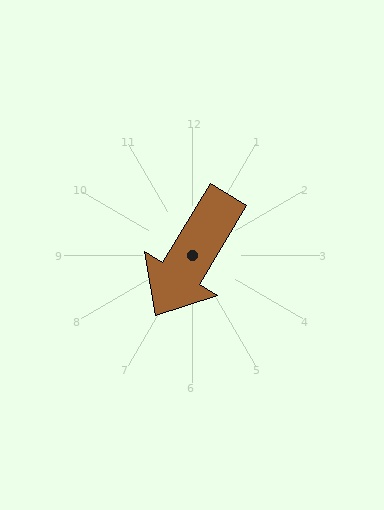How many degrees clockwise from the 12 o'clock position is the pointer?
Approximately 211 degrees.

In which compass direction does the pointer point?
Southwest.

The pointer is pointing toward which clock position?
Roughly 7 o'clock.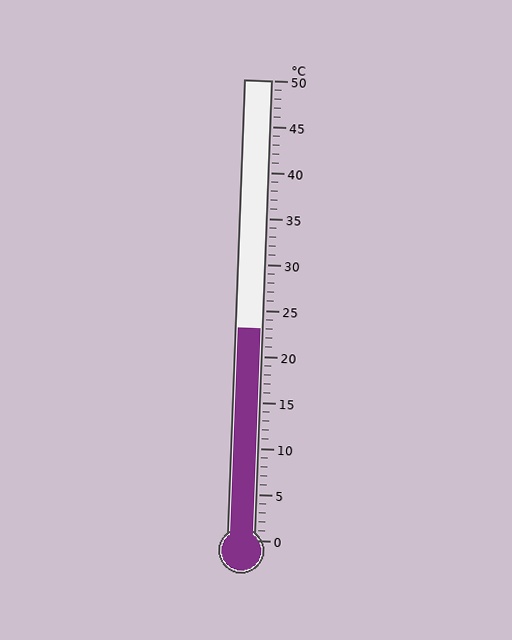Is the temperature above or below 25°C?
The temperature is below 25°C.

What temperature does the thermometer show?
The thermometer shows approximately 23°C.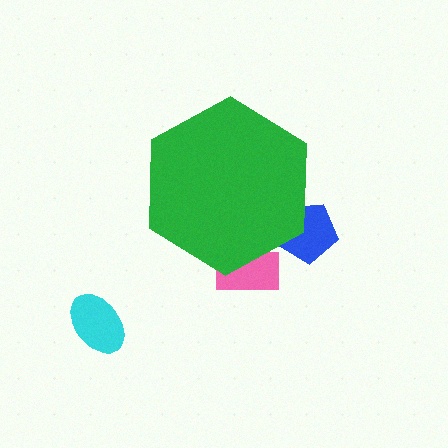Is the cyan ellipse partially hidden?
No, the cyan ellipse is fully visible.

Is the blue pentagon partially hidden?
Yes, the blue pentagon is partially hidden behind the green hexagon.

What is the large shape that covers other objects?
A green hexagon.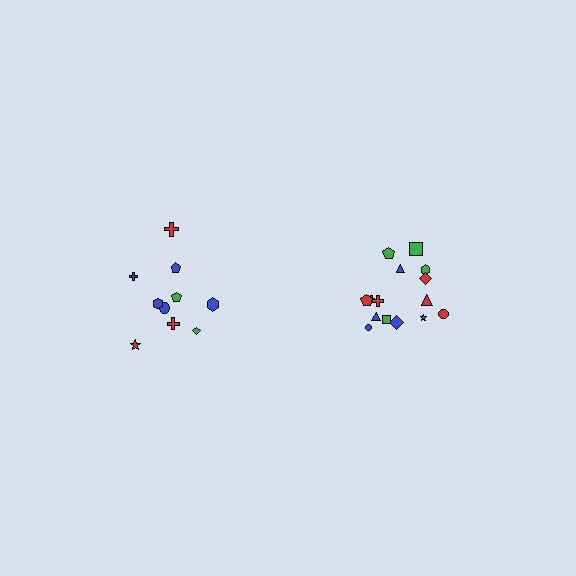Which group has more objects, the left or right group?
The right group.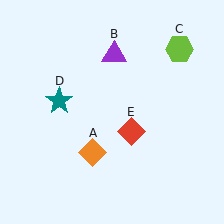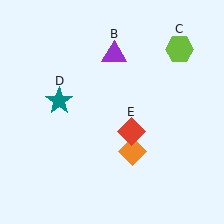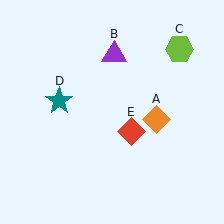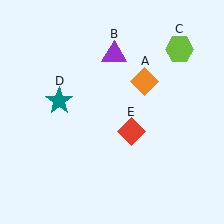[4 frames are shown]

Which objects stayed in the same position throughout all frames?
Purple triangle (object B) and lime hexagon (object C) and teal star (object D) and red diamond (object E) remained stationary.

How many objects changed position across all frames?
1 object changed position: orange diamond (object A).